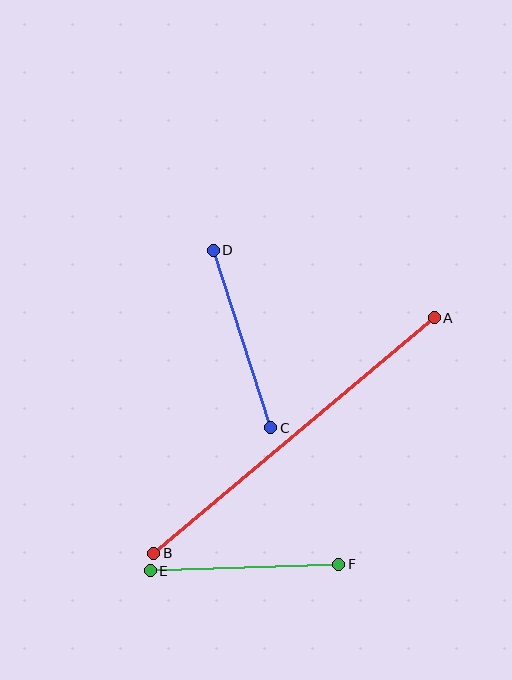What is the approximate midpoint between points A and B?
The midpoint is at approximately (294, 436) pixels.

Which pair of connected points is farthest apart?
Points A and B are farthest apart.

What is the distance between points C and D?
The distance is approximately 186 pixels.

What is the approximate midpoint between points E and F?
The midpoint is at approximately (245, 568) pixels.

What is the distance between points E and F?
The distance is approximately 189 pixels.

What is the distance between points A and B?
The distance is approximately 366 pixels.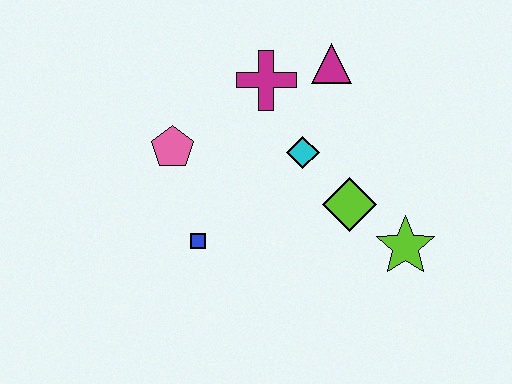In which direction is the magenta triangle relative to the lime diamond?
The magenta triangle is above the lime diamond.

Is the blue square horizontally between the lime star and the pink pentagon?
Yes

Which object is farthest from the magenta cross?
The lime star is farthest from the magenta cross.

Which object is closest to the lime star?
The lime diamond is closest to the lime star.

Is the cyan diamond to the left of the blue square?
No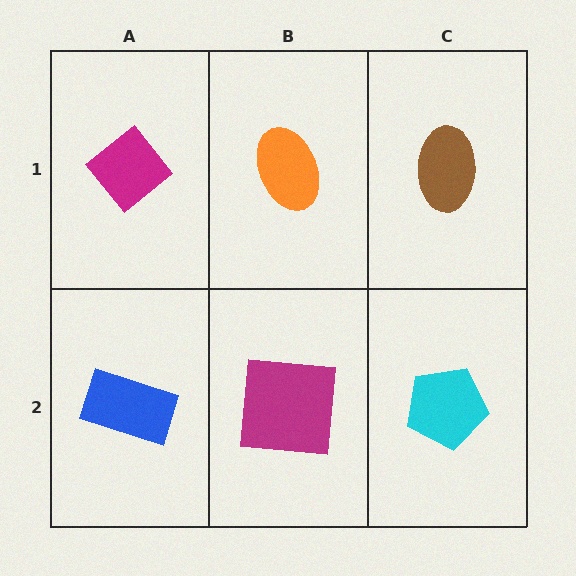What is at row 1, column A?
A magenta diamond.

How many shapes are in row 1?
3 shapes.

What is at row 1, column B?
An orange ellipse.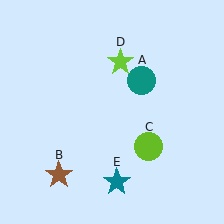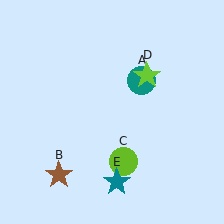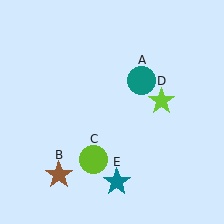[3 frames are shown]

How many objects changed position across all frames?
2 objects changed position: lime circle (object C), lime star (object D).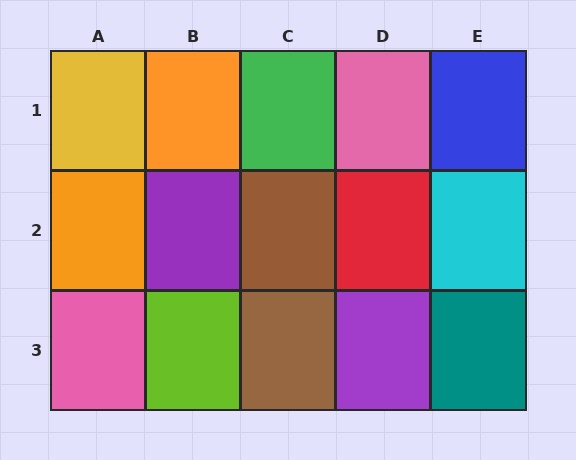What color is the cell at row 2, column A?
Orange.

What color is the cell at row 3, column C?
Brown.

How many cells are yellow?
1 cell is yellow.